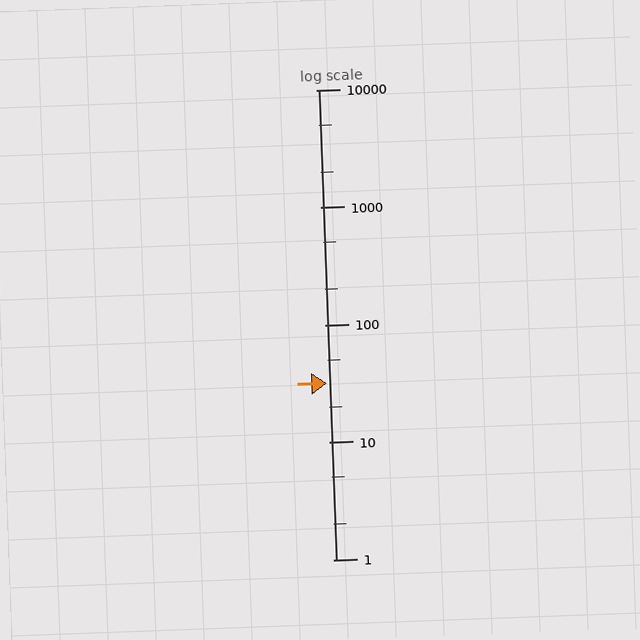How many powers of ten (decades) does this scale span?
The scale spans 4 decades, from 1 to 10000.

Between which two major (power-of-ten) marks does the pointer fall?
The pointer is between 10 and 100.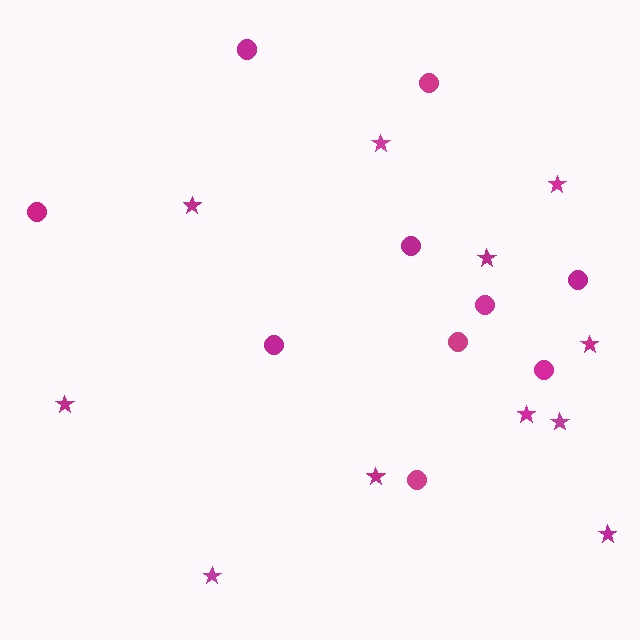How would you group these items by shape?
There are 2 groups: one group of circles (10) and one group of stars (11).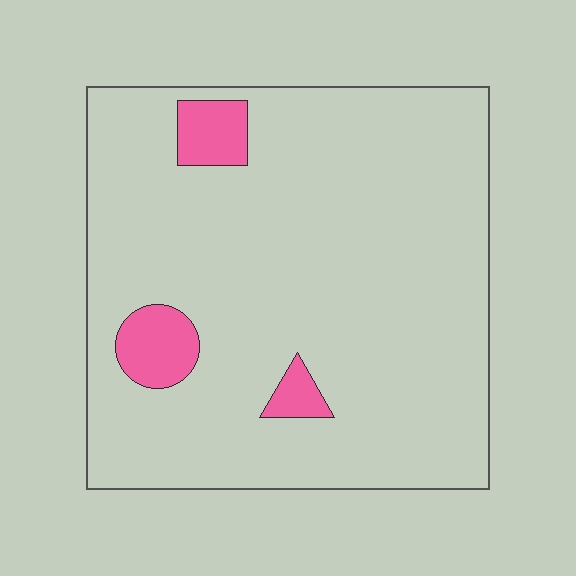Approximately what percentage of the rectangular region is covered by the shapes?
Approximately 10%.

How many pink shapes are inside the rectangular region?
3.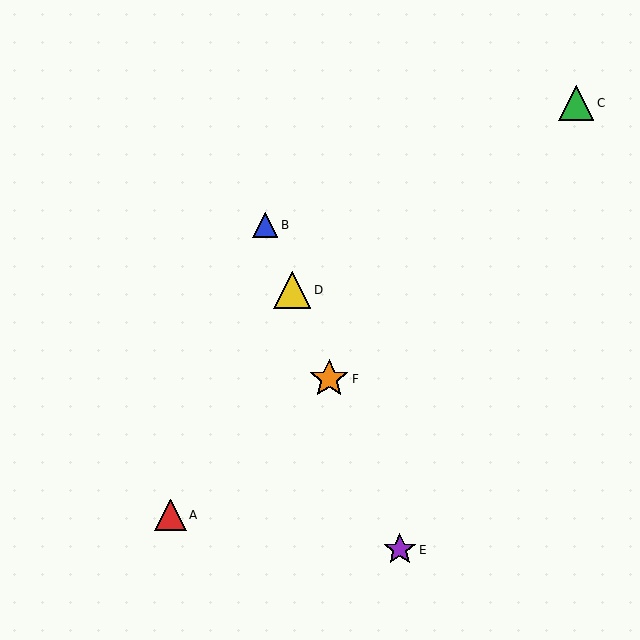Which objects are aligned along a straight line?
Objects B, D, E, F are aligned along a straight line.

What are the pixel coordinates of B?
Object B is at (265, 225).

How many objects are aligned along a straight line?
4 objects (B, D, E, F) are aligned along a straight line.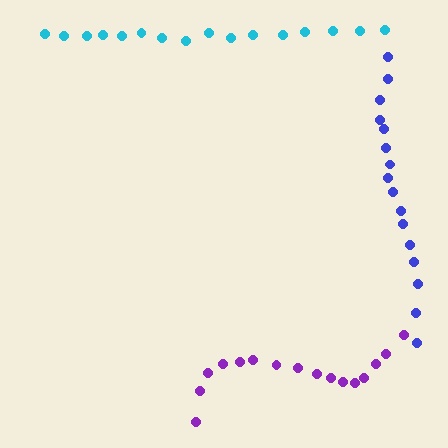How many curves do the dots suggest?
There are 3 distinct paths.